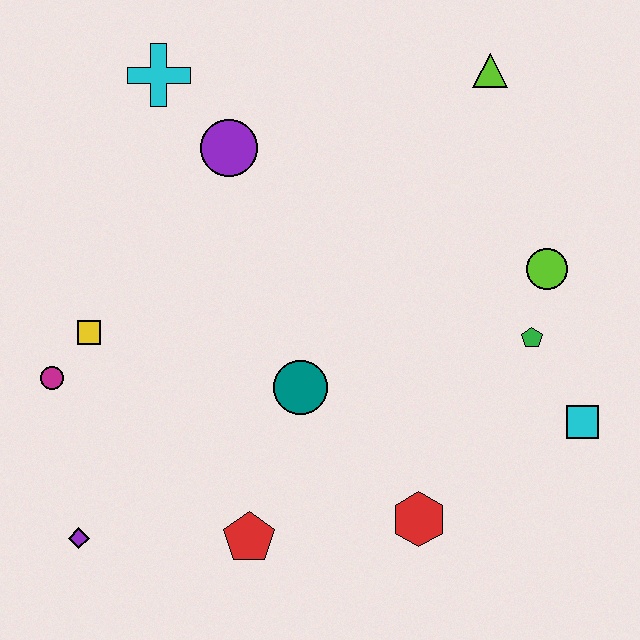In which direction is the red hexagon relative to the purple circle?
The red hexagon is below the purple circle.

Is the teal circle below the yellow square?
Yes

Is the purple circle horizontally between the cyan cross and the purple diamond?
No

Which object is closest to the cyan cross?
The purple circle is closest to the cyan cross.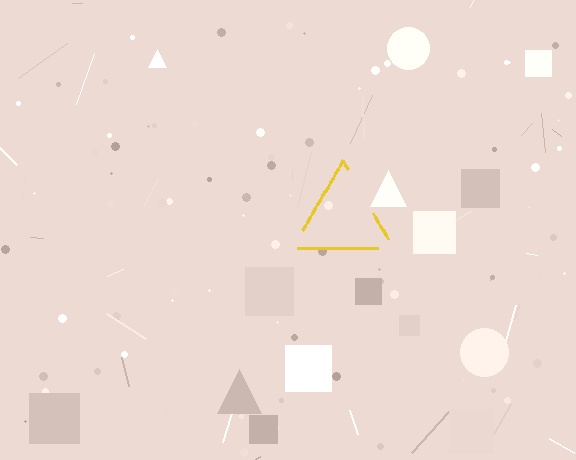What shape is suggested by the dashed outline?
The dashed outline suggests a triangle.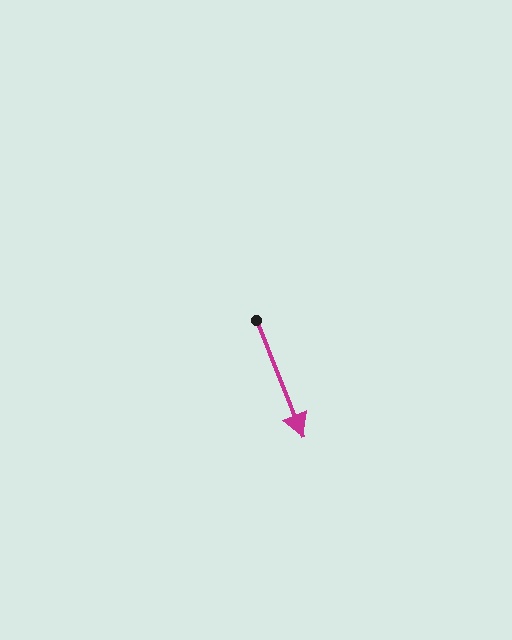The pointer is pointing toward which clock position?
Roughly 5 o'clock.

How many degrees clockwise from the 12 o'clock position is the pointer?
Approximately 158 degrees.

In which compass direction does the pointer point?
South.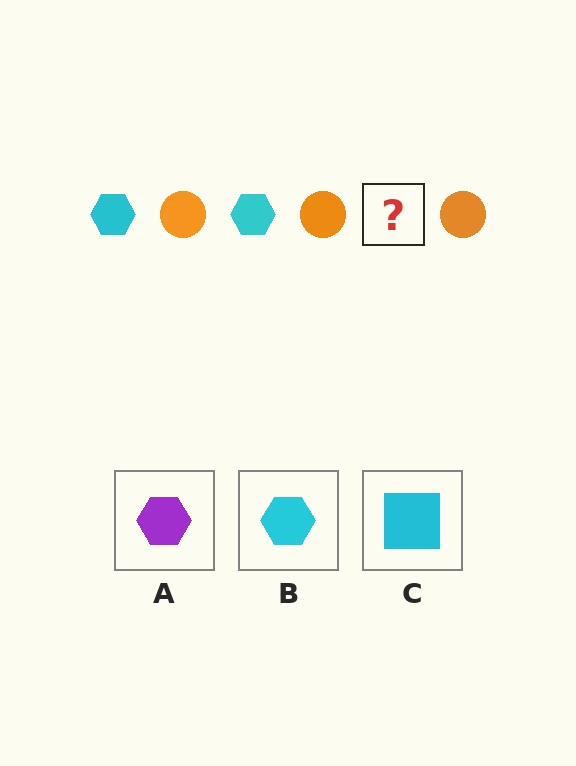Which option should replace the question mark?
Option B.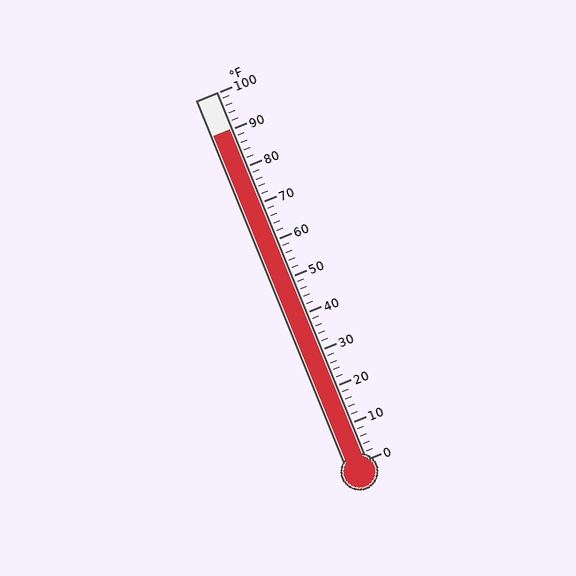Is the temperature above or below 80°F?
The temperature is above 80°F.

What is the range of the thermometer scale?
The thermometer scale ranges from 0°F to 100°F.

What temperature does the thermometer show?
The thermometer shows approximately 90°F.